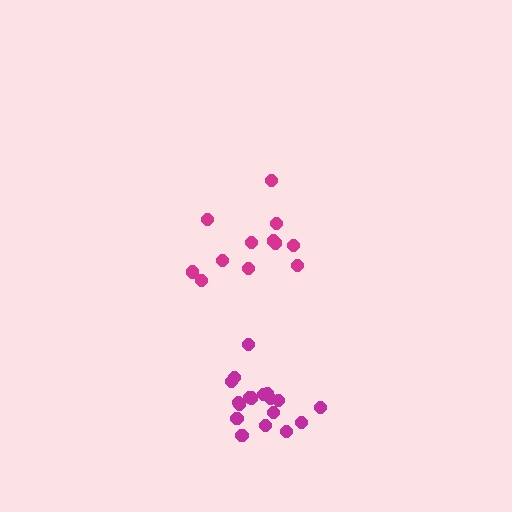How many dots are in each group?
Group 1: 12 dots, Group 2: 18 dots (30 total).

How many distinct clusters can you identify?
There are 2 distinct clusters.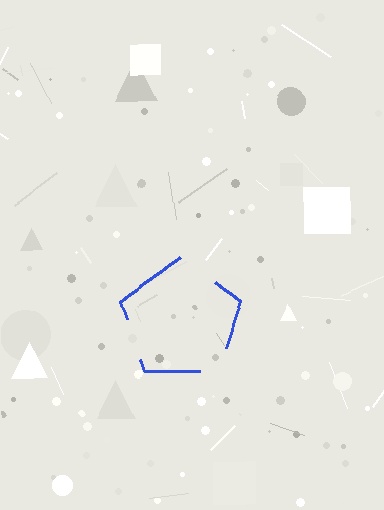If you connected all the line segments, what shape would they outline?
They would outline a pentagon.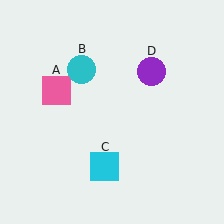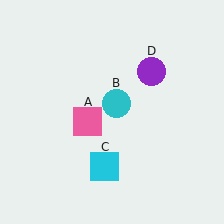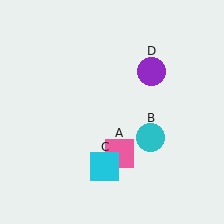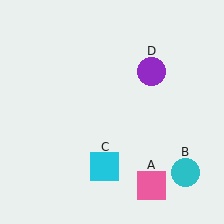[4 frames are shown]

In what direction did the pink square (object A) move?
The pink square (object A) moved down and to the right.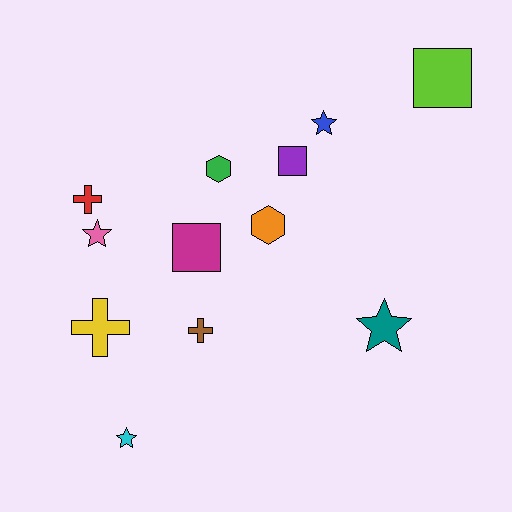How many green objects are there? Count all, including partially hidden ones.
There is 1 green object.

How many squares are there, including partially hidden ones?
There are 3 squares.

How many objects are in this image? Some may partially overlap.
There are 12 objects.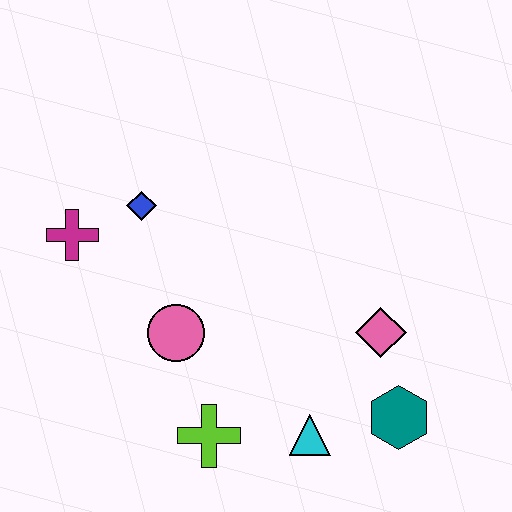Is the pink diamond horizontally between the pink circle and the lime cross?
No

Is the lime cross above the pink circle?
No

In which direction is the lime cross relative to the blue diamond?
The lime cross is below the blue diamond.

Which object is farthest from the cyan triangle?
The magenta cross is farthest from the cyan triangle.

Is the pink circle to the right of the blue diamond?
Yes